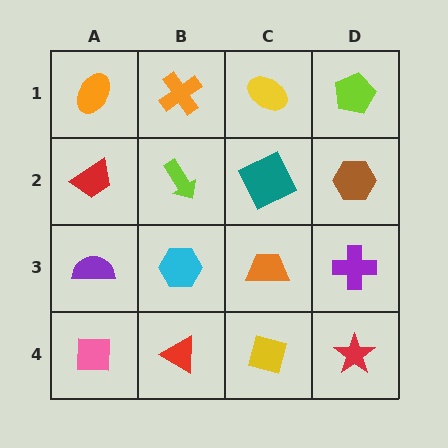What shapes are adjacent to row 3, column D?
A brown hexagon (row 2, column D), a red star (row 4, column D), an orange trapezoid (row 3, column C).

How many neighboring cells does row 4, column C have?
3.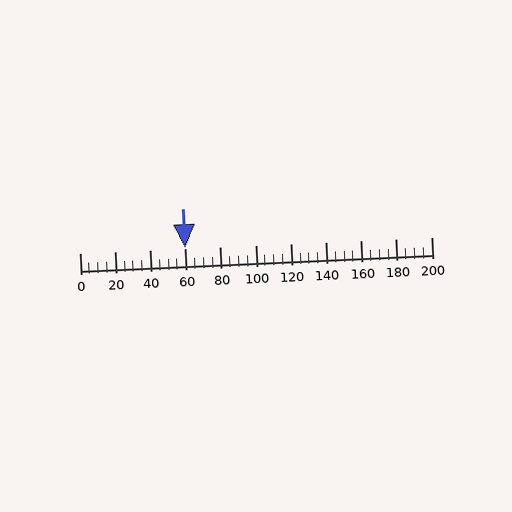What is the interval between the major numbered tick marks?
The major tick marks are spaced 20 units apart.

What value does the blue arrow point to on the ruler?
The blue arrow points to approximately 60.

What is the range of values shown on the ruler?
The ruler shows values from 0 to 200.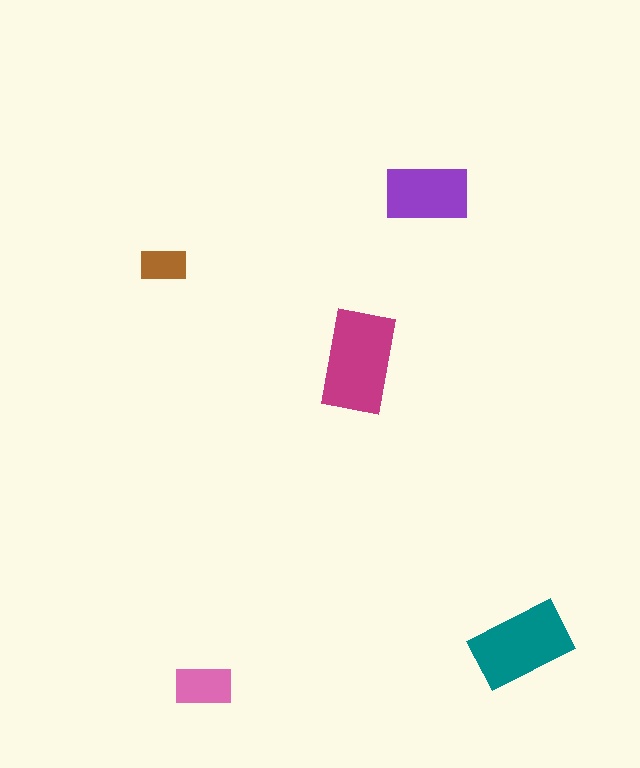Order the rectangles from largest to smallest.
the magenta one, the teal one, the purple one, the pink one, the brown one.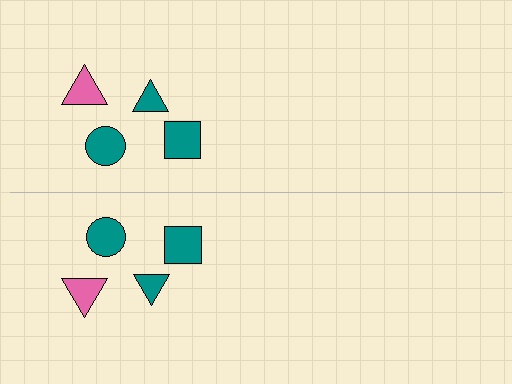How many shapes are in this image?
There are 8 shapes in this image.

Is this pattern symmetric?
Yes, this pattern has bilateral (reflection) symmetry.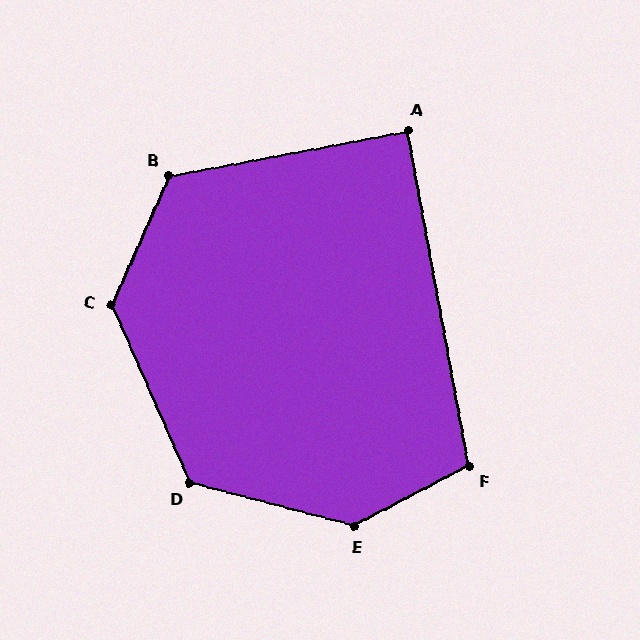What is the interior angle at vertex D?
Approximately 128 degrees (obtuse).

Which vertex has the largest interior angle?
E, at approximately 138 degrees.